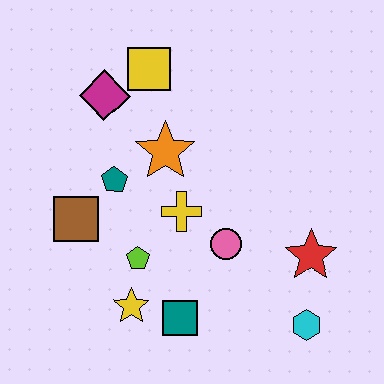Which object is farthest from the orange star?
The cyan hexagon is farthest from the orange star.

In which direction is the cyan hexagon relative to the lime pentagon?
The cyan hexagon is to the right of the lime pentagon.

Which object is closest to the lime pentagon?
The yellow star is closest to the lime pentagon.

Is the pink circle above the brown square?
No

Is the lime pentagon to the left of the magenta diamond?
No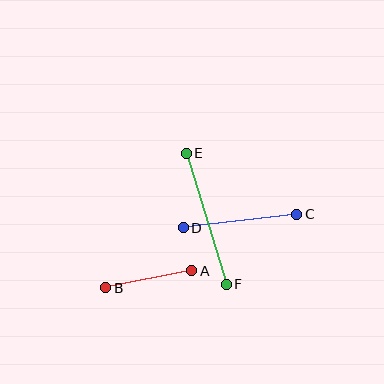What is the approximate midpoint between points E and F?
The midpoint is at approximately (206, 219) pixels.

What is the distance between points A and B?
The distance is approximately 87 pixels.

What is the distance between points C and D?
The distance is approximately 114 pixels.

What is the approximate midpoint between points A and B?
The midpoint is at approximately (149, 279) pixels.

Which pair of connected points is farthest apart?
Points E and F are farthest apart.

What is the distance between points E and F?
The distance is approximately 137 pixels.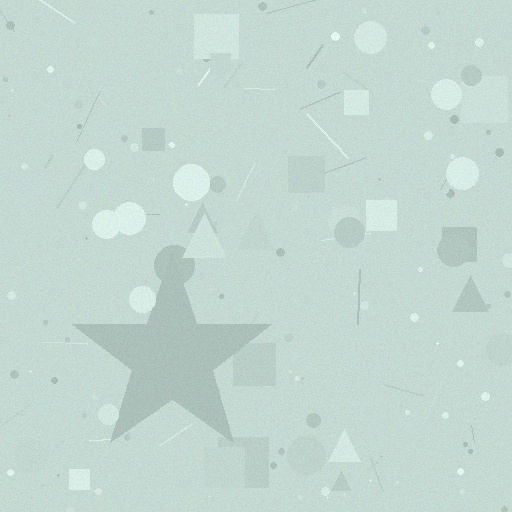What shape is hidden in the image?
A star is hidden in the image.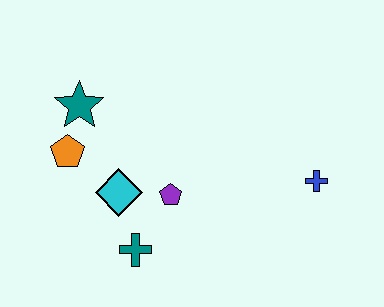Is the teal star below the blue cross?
No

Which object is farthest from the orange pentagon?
The blue cross is farthest from the orange pentagon.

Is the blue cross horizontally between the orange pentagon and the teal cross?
No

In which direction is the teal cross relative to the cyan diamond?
The teal cross is below the cyan diamond.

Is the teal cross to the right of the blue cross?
No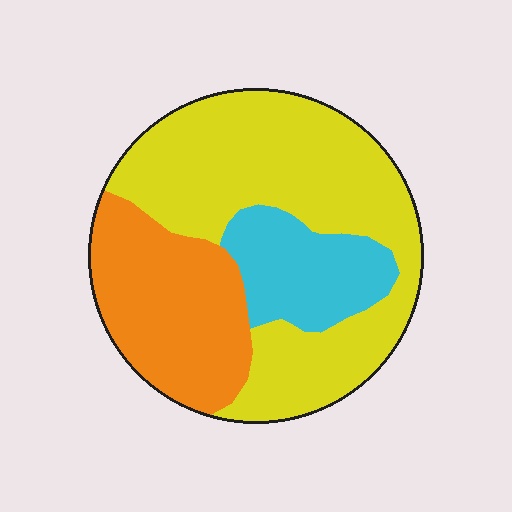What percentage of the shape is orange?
Orange takes up about one quarter (1/4) of the shape.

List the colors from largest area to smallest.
From largest to smallest: yellow, orange, cyan.